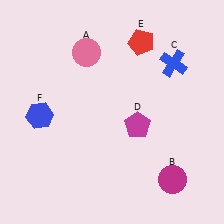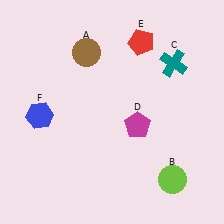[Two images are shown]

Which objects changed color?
A changed from pink to brown. B changed from magenta to lime. C changed from blue to teal.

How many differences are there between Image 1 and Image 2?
There are 3 differences between the two images.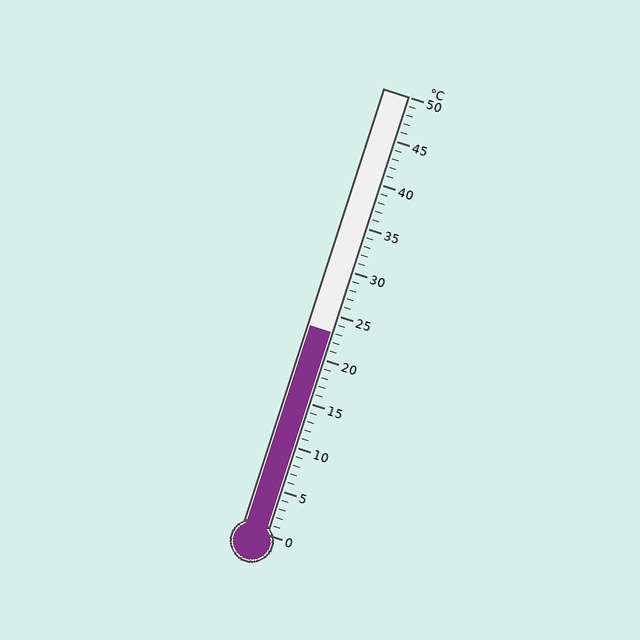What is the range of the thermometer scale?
The thermometer scale ranges from 0°C to 50°C.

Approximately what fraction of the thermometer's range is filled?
The thermometer is filled to approximately 45% of its range.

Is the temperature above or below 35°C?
The temperature is below 35°C.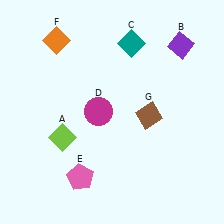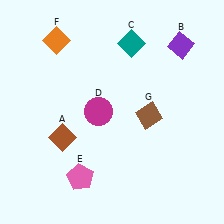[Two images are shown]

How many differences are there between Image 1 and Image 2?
There is 1 difference between the two images.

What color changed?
The diamond (A) changed from lime in Image 1 to brown in Image 2.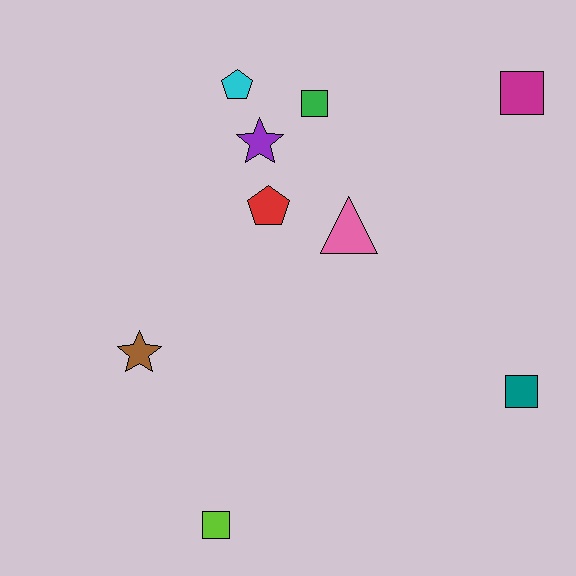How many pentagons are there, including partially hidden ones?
There are 2 pentagons.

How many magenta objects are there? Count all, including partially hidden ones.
There is 1 magenta object.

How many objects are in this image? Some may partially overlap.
There are 9 objects.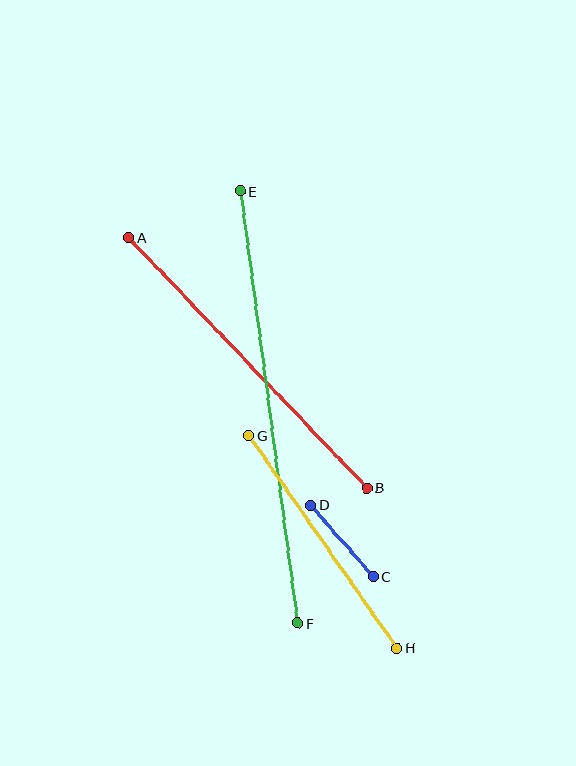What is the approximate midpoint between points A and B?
The midpoint is at approximately (248, 363) pixels.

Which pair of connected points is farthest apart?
Points E and F are farthest apart.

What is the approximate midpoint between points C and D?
The midpoint is at approximately (342, 541) pixels.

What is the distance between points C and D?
The distance is approximately 95 pixels.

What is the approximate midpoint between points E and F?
The midpoint is at approximately (269, 407) pixels.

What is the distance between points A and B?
The distance is approximately 346 pixels.